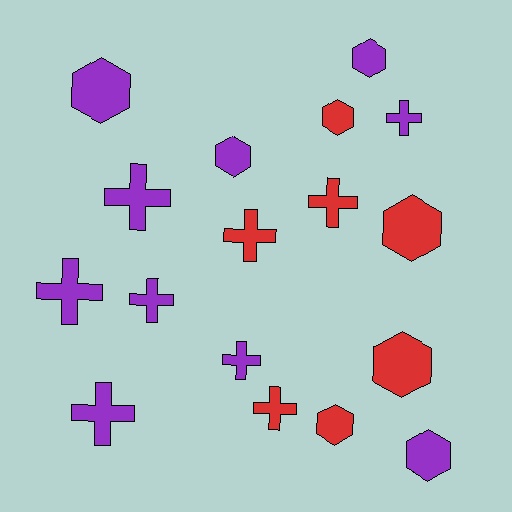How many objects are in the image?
There are 17 objects.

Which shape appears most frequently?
Cross, with 9 objects.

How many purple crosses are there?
There are 6 purple crosses.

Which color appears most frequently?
Purple, with 10 objects.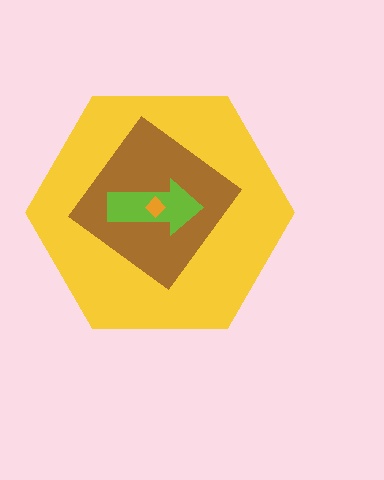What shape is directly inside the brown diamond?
The lime arrow.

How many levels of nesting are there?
4.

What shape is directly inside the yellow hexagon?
The brown diamond.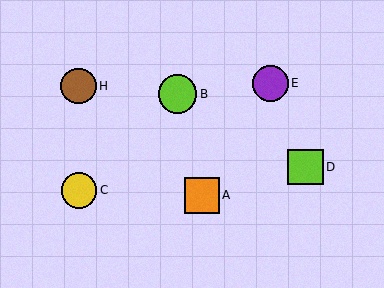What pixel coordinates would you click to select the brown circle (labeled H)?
Click at (78, 86) to select the brown circle H.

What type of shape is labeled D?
Shape D is a lime square.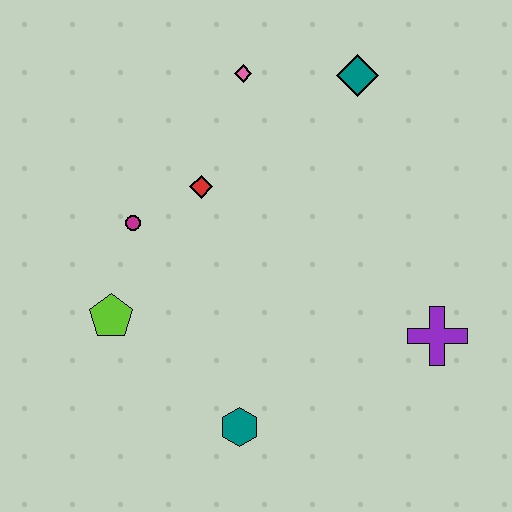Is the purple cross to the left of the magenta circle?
No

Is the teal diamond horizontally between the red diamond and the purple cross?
Yes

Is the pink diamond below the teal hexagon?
No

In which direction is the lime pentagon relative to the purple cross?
The lime pentagon is to the left of the purple cross.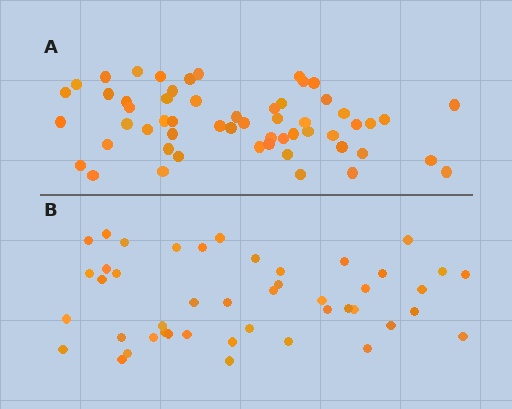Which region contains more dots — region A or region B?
Region A (the top region) has more dots.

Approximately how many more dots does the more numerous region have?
Region A has roughly 12 or so more dots than region B.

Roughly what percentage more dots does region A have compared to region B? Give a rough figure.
About 25% more.